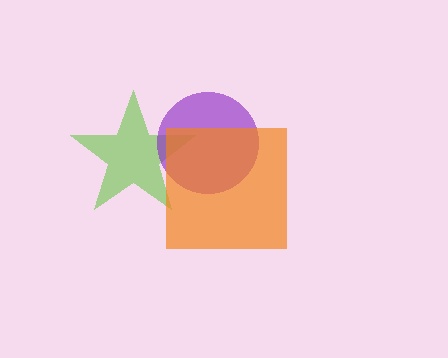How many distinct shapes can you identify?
There are 3 distinct shapes: a lime star, a purple circle, an orange square.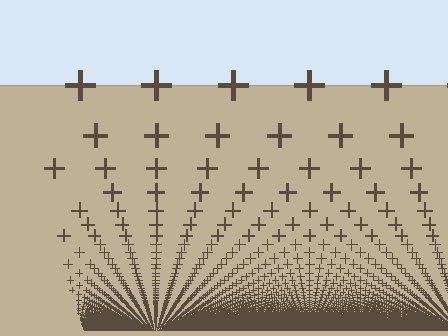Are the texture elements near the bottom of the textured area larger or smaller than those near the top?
Smaller. The gradient is inverted — elements near the bottom are smaller and denser.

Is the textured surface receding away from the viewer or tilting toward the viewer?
The surface appears to tilt toward the viewer. Texture elements get larger and sparser toward the top.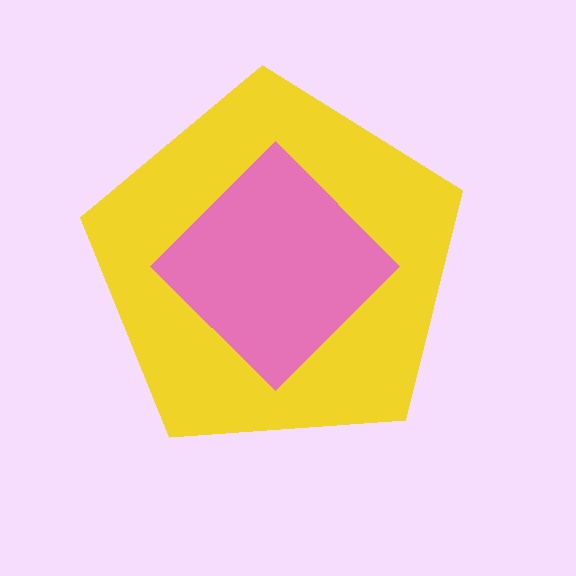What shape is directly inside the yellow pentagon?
The pink diamond.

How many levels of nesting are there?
2.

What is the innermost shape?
The pink diamond.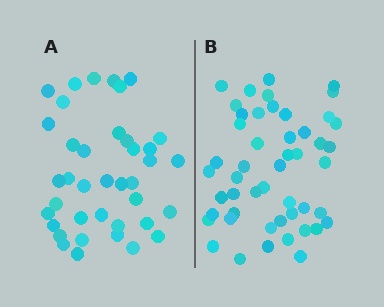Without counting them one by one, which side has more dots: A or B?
Region B (the right region) has more dots.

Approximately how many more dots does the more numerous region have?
Region B has roughly 10 or so more dots than region A.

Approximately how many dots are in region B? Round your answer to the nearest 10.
About 50 dots. (The exact count is 49, which rounds to 50.)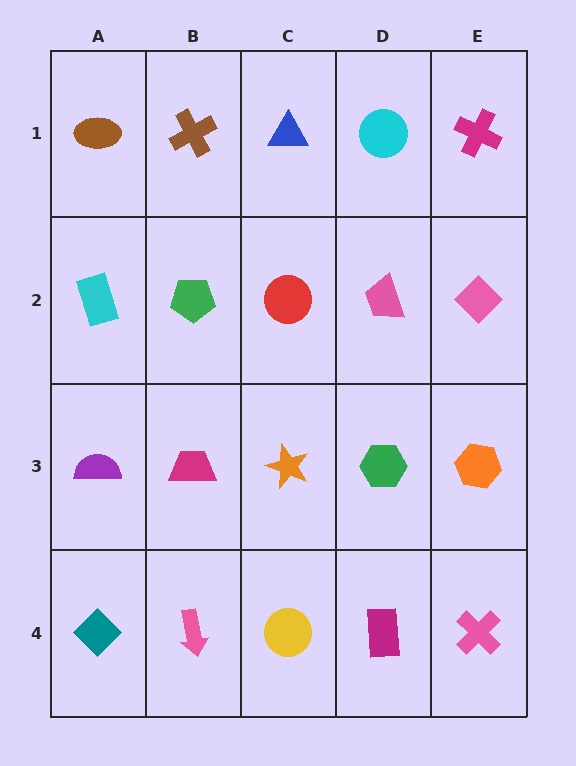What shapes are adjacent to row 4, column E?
An orange hexagon (row 3, column E), a magenta rectangle (row 4, column D).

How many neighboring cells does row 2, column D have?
4.